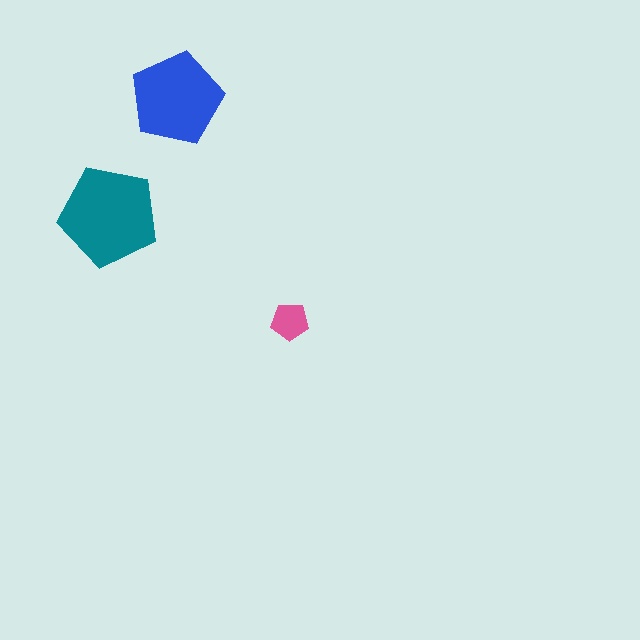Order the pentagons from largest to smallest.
the teal one, the blue one, the pink one.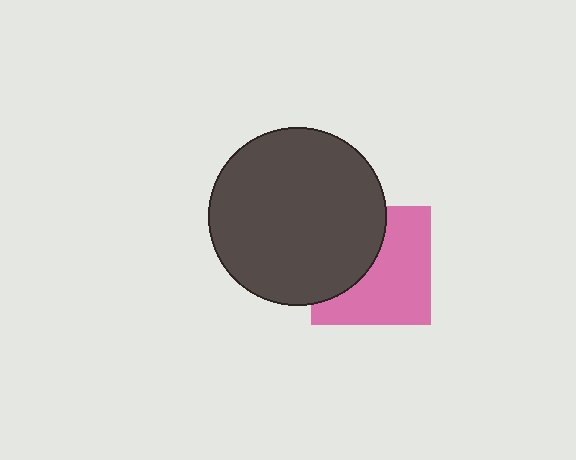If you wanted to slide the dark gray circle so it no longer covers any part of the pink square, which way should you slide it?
Slide it left — that is the most direct way to separate the two shapes.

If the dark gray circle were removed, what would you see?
You would see the complete pink square.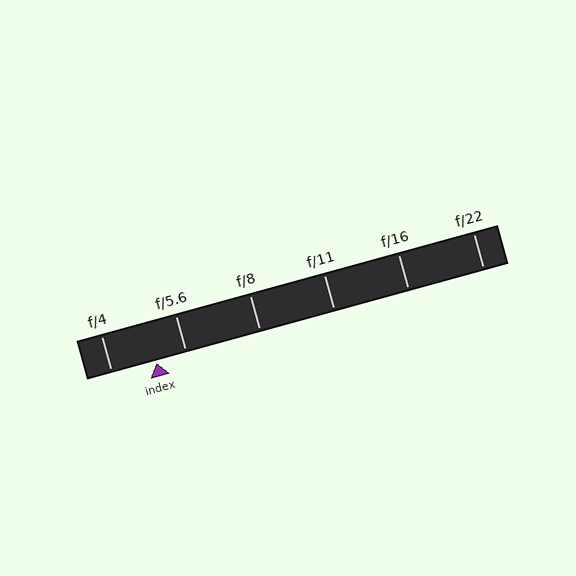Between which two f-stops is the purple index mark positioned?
The index mark is between f/4 and f/5.6.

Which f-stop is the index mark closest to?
The index mark is closest to f/5.6.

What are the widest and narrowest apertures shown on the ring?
The widest aperture shown is f/4 and the narrowest is f/22.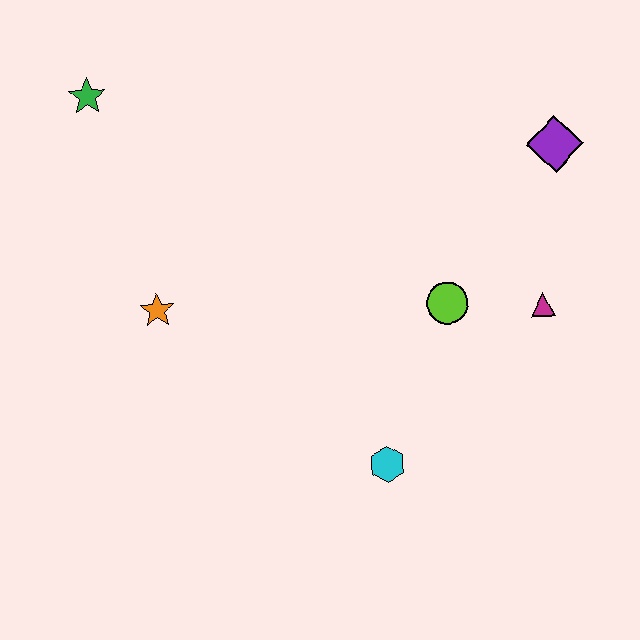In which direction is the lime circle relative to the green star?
The lime circle is to the right of the green star.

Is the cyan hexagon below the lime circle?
Yes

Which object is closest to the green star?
The orange star is closest to the green star.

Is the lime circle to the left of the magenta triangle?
Yes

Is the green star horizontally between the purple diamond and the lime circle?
No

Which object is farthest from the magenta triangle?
The green star is farthest from the magenta triangle.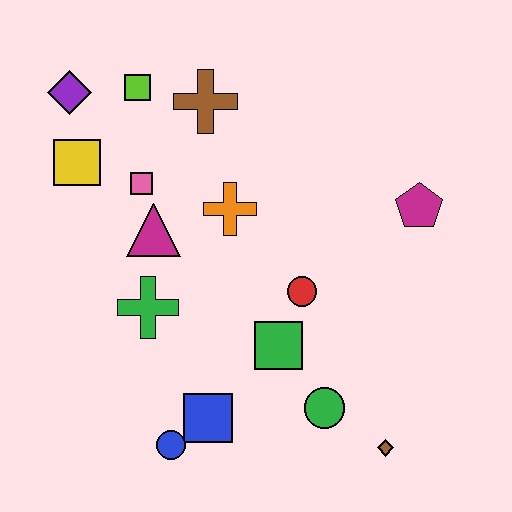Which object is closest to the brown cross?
The lime square is closest to the brown cross.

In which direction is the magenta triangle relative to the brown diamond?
The magenta triangle is to the left of the brown diamond.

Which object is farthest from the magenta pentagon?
The purple diamond is farthest from the magenta pentagon.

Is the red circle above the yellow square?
No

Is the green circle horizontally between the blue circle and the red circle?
No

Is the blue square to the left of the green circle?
Yes